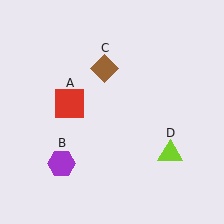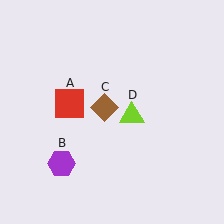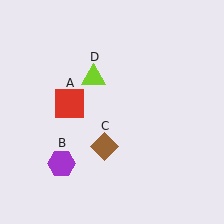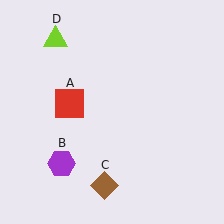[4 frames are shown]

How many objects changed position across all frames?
2 objects changed position: brown diamond (object C), lime triangle (object D).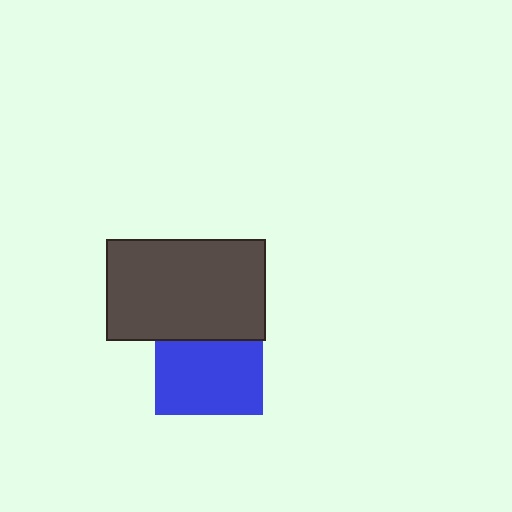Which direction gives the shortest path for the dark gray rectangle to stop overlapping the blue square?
Moving up gives the shortest separation.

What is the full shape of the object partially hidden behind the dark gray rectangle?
The partially hidden object is a blue square.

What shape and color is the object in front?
The object in front is a dark gray rectangle.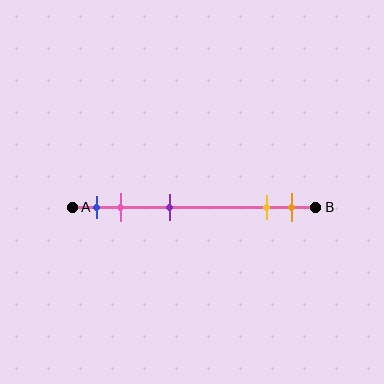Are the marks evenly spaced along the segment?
No, the marks are not evenly spaced.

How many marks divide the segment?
There are 5 marks dividing the segment.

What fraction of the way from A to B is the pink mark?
The pink mark is approximately 20% (0.2) of the way from A to B.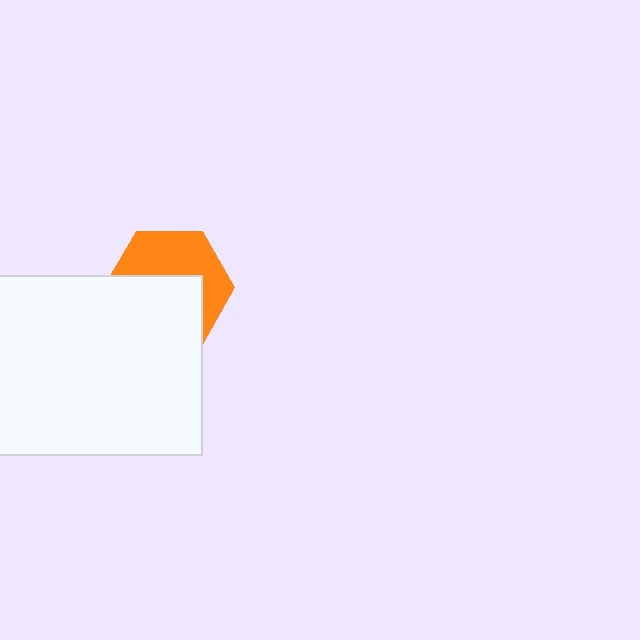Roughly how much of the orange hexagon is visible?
About half of it is visible (roughly 47%).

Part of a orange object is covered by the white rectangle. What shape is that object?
It is a hexagon.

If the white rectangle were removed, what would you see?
You would see the complete orange hexagon.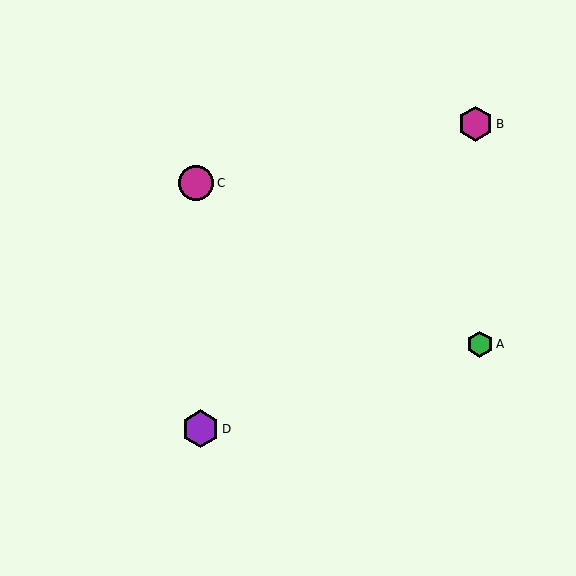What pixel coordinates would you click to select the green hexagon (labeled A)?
Click at (480, 344) to select the green hexagon A.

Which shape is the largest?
The purple hexagon (labeled D) is the largest.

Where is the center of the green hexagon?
The center of the green hexagon is at (480, 344).